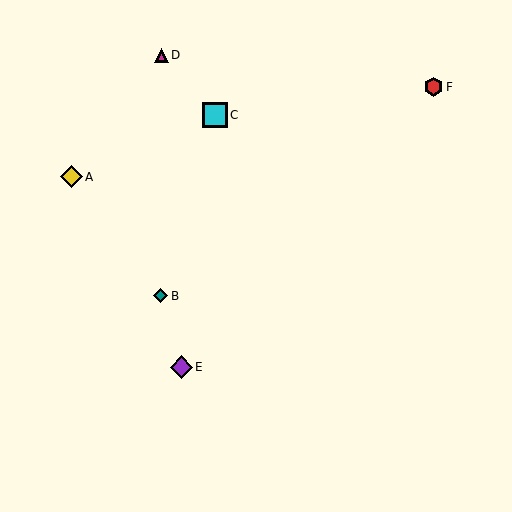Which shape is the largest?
The cyan square (labeled C) is the largest.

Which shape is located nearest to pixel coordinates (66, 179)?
The yellow diamond (labeled A) at (72, 177) is nearest to that location.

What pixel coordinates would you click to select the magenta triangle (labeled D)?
Click at (161, 55) to select the magenta triangle D.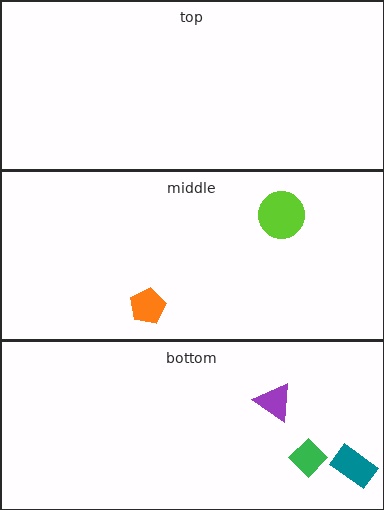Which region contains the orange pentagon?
The middle region.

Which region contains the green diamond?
The bottom region.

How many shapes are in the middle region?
2.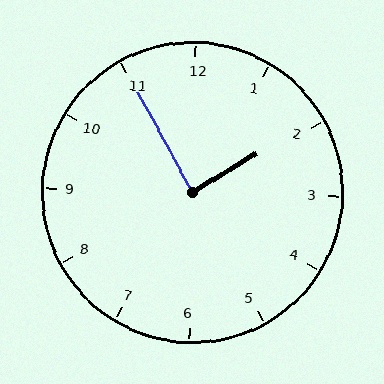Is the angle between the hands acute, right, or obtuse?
It is right.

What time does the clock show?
1:55.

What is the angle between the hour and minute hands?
Approximately 88 degrees.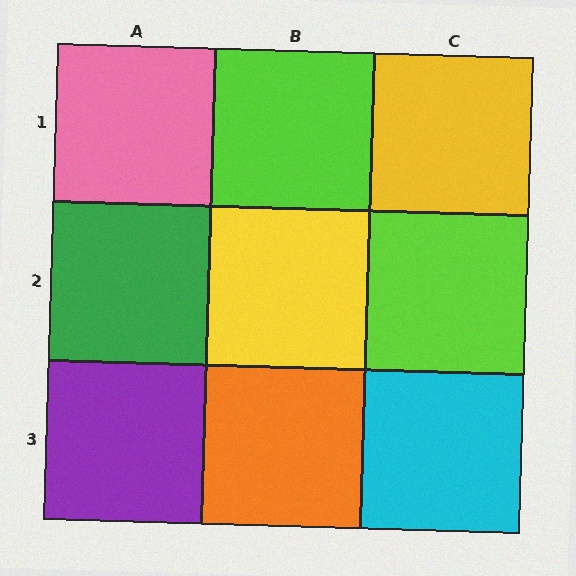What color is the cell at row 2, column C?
Lime.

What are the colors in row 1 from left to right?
Pink, lime, yellow.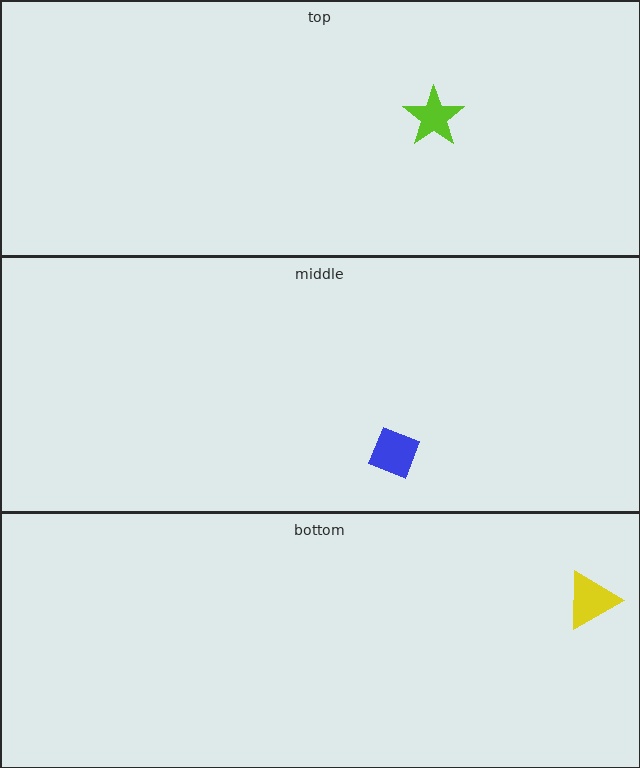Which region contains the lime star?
The top region.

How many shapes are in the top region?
1.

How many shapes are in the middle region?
1.